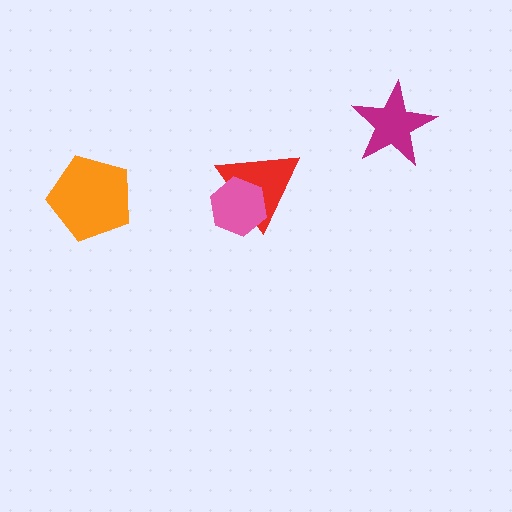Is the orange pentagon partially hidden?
No, no other shape covers it.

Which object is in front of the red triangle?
The pink hexagon is in front of the red triangle.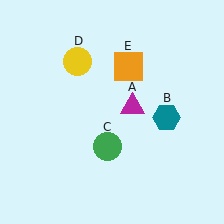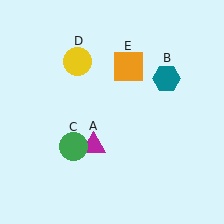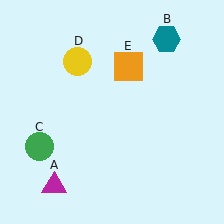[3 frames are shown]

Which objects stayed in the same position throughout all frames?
Yellow circle (object D) and orange square (object E) remained stationary.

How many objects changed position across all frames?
3 objects changed position: magenta triangle (object A), teal hexagon (object B), green circle (object C).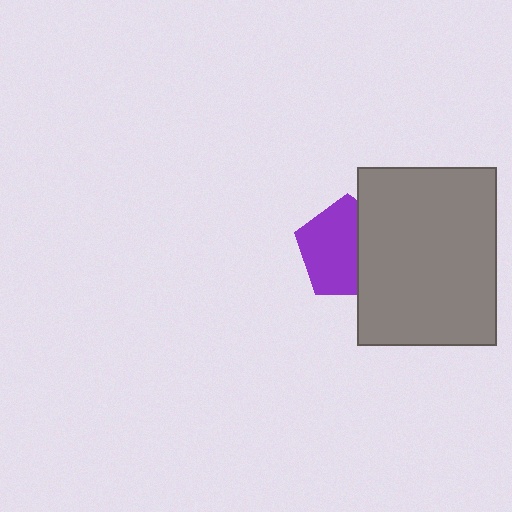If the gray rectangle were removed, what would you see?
You would see the complete purple pentagon.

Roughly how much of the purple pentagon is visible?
About half of it is visible (roughly 62%).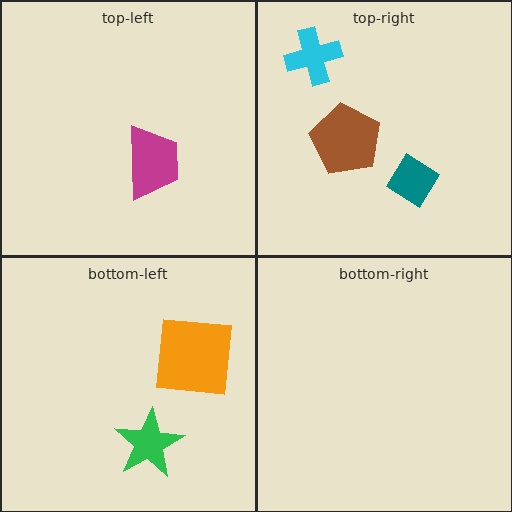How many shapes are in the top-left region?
1.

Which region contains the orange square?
The bottom-left region.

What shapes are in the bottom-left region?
The green star, the orange square.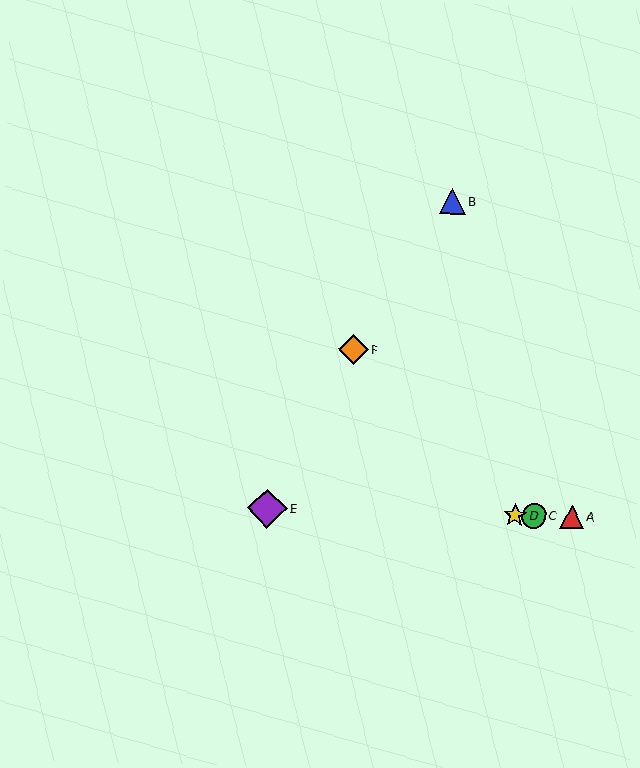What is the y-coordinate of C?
Object C is at y≈516.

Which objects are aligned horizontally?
Objects A, C, D, E are aligned horizontally.